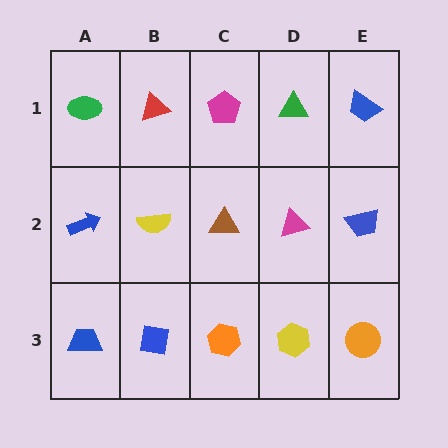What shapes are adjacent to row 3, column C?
A brown triangle (row 2, column C), a blue square (row 3, column B), a yellow hexagon (row 3, column D).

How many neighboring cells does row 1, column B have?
3.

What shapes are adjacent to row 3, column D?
A magenta triangle (row 2, column D), an orange hexagon (row 3, column C), an orange circle (row 3, column E).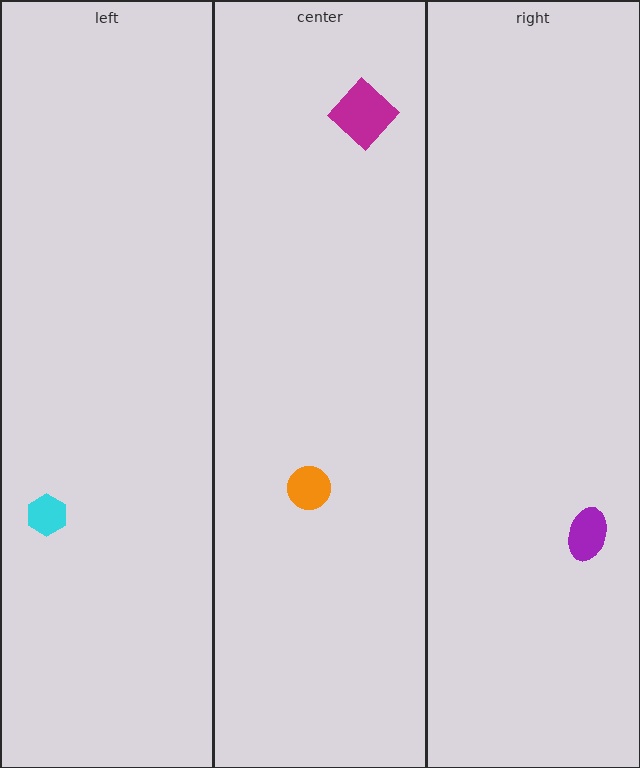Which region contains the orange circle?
The center region.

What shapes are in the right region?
The purple ellipse.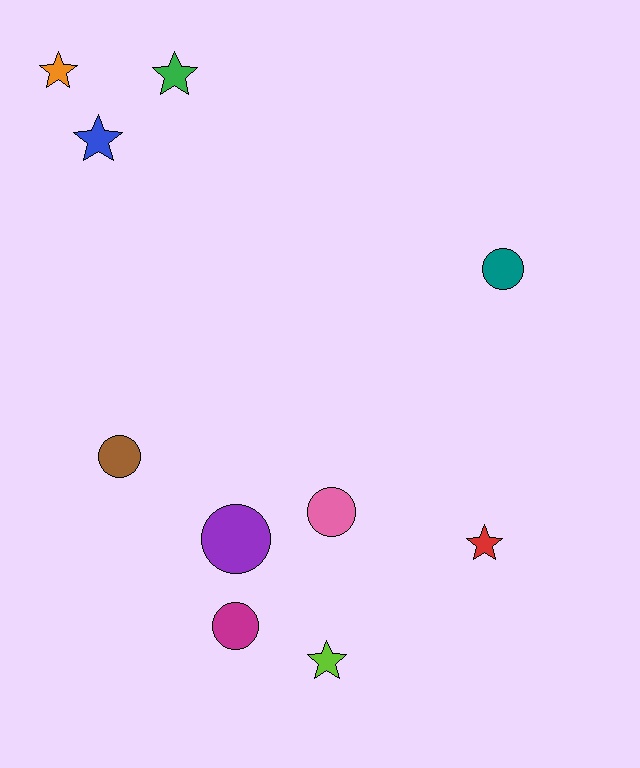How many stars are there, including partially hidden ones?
There are 5 stars.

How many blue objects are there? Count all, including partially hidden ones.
There is 1 blue object.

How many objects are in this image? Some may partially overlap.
There are 10 objects.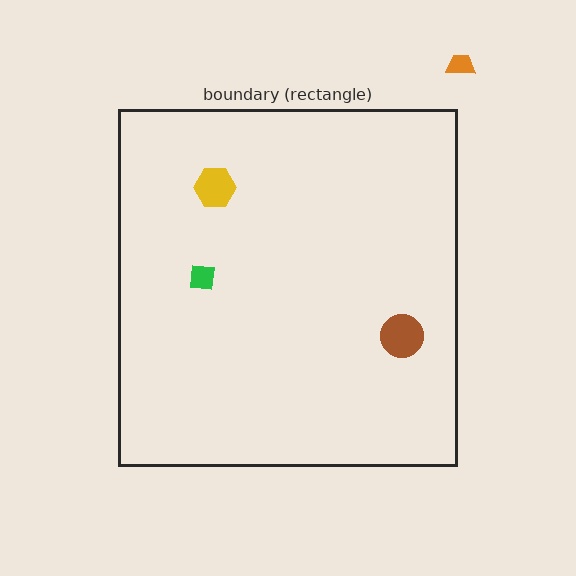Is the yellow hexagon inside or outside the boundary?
Inside.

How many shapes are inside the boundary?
3 inside, 1 outside.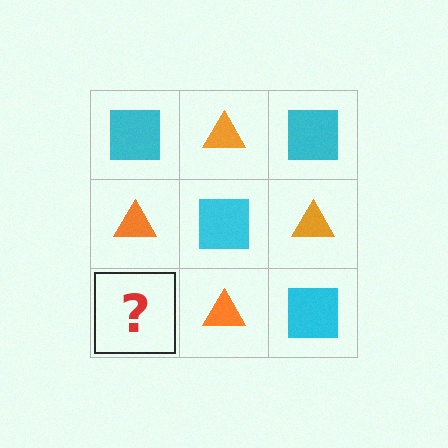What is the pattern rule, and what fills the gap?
The rule is that it alternates cyan square and orange triangle in a checkerboard pattern. The gap should be filled with a cyan square.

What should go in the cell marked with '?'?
The missing cell should contain a cyan square.